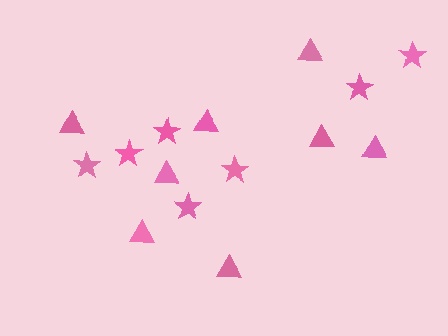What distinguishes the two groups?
There are 2 groups: one group of stars (7) and one group of triangles (8).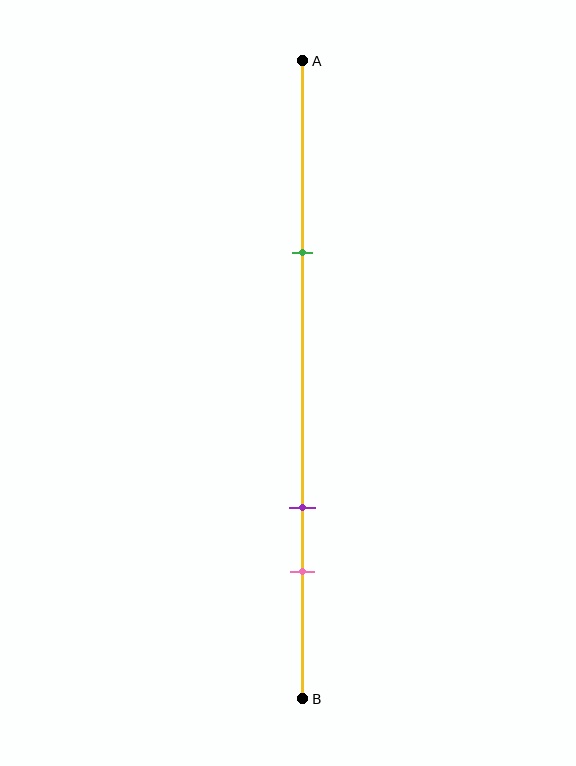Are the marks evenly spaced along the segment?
No, the marks are not evenly spaced.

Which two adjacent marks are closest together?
The purple and pink marks are the closest adjacent pair.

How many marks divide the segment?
There are 3 marks dividing the segment.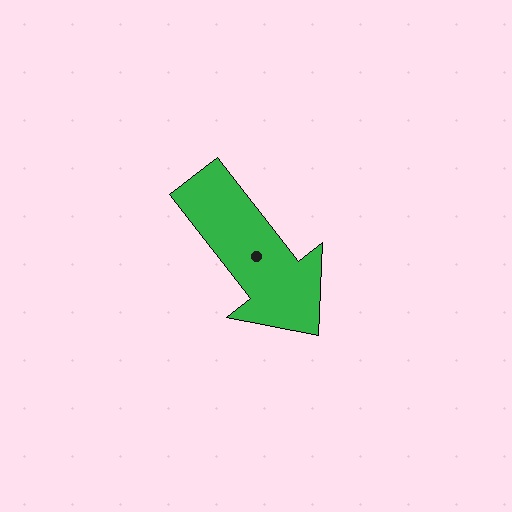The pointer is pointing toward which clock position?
Roughly 5 o'clock.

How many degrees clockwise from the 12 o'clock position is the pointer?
Approximately 142 degrees.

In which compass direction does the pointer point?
Southeast.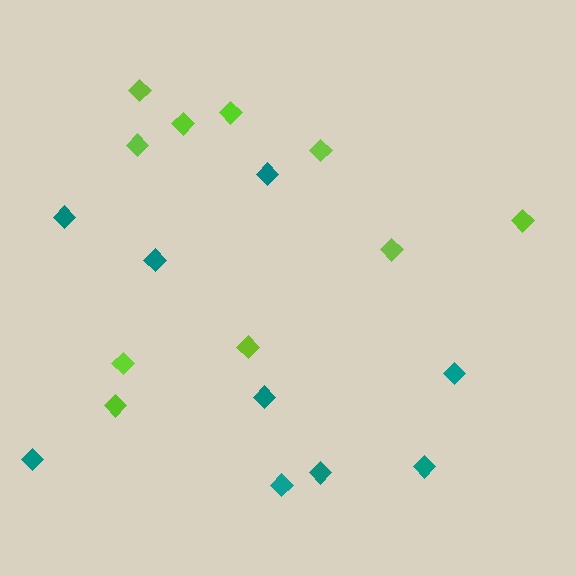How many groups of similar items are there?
There are 2 groups: one group of teal diamonds (9) and one group of lime diamonds (10).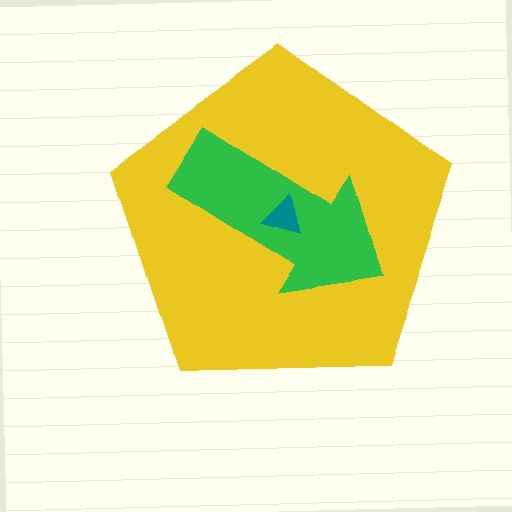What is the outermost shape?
The yellow pentagon.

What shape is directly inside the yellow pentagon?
The green arrow.